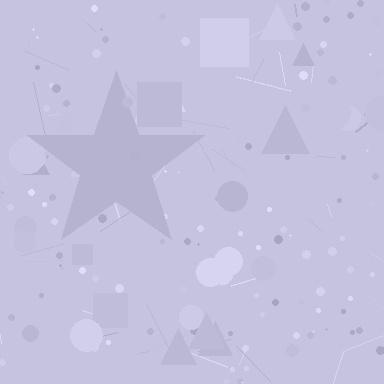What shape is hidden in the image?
A star is hidden in the image.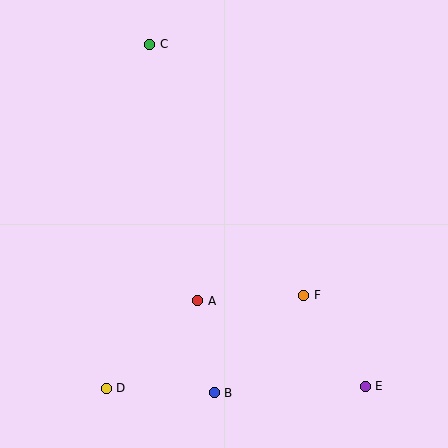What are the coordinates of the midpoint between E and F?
The midpoint between E and F is at (334, 341).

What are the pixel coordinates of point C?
Point C is at (150, 44).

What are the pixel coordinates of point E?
Point E is at (365, 386).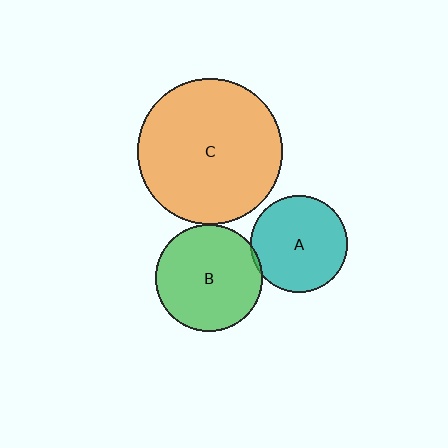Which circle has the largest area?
Circle C (orange).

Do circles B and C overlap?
Yes.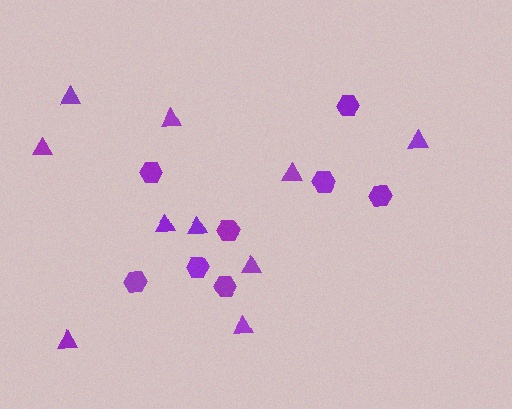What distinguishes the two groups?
There are 2 groups: one group of hexagons (8) and one group of triangles (10).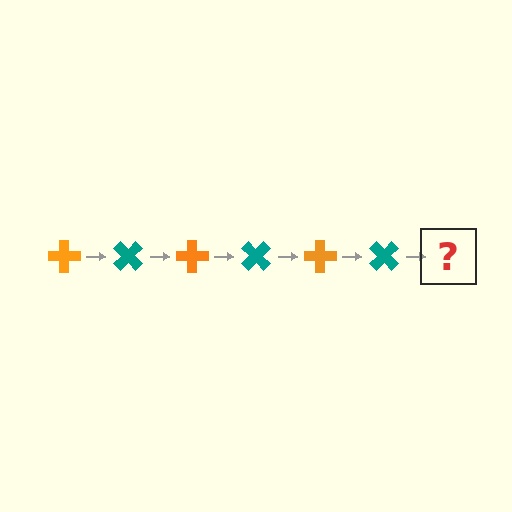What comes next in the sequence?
The next element should be an orange cross, rotated 270 degrees from the start.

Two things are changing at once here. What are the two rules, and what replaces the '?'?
The two rules are that it rotates 45 degrees each step and the color cycles through orange and teal. The '?' should be an orange cross, rotated 270 degrees from the start.